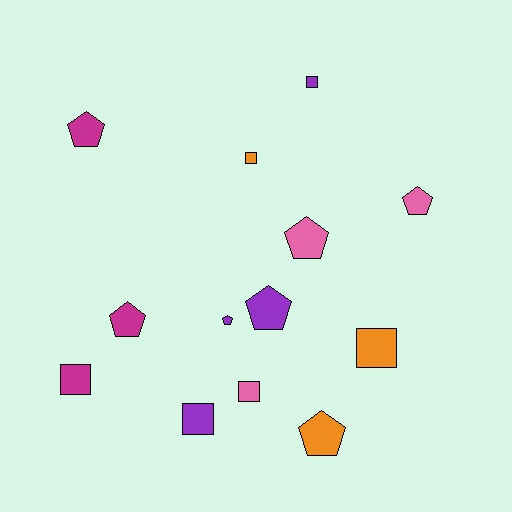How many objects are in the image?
There are 13 objects.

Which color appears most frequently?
Purple, with 4 objects.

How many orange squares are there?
There are 2 orange squares.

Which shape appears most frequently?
Pentagon, with 7 objects.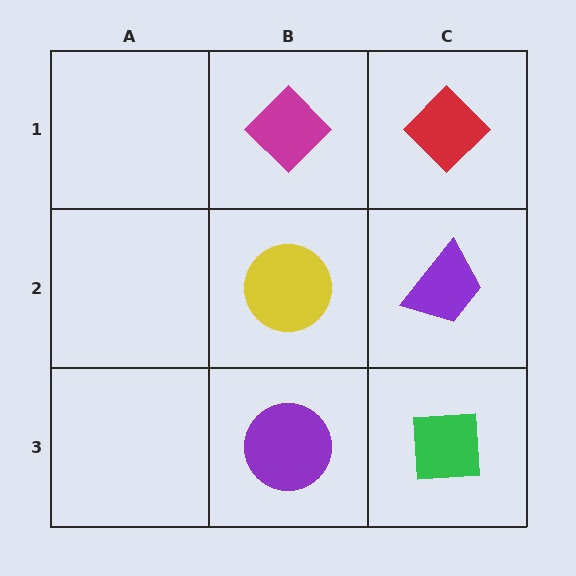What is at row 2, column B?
A yellow circle.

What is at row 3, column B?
A purple circle.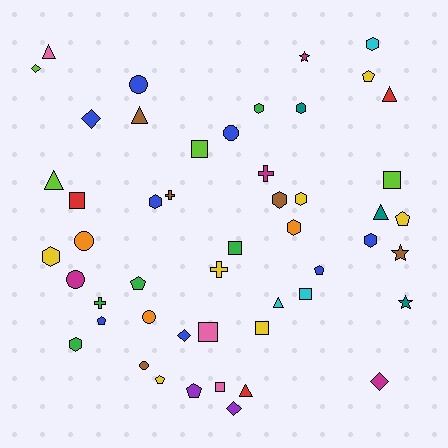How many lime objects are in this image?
There are 4 lime objects.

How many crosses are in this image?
There are 4 crosses.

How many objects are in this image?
There are 50 objects.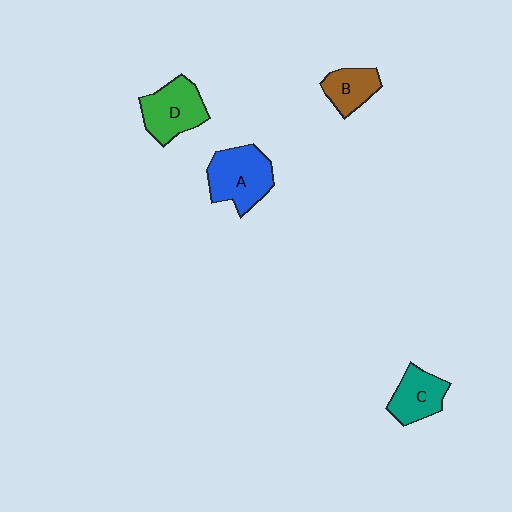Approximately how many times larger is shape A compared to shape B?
Approximately 1.7 times.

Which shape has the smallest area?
Shape B (brown).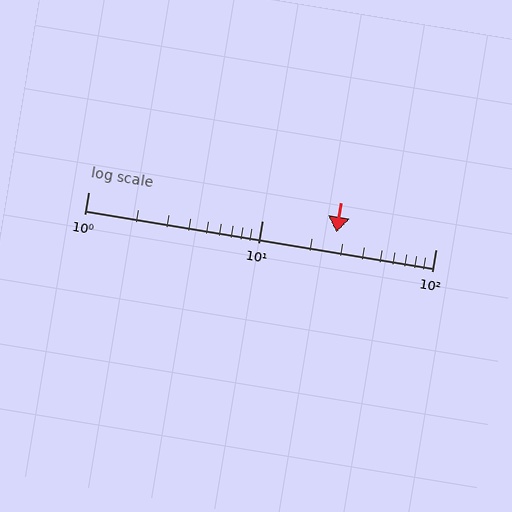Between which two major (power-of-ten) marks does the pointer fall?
The pointer is between 10 and 100.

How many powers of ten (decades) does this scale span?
The scale spans 2 decades, from 1 to 100.